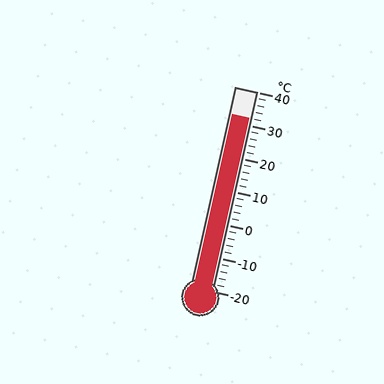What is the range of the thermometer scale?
The thermometer scale ranges from -20°C to 40°C.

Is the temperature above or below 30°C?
The temperature is above 30°C.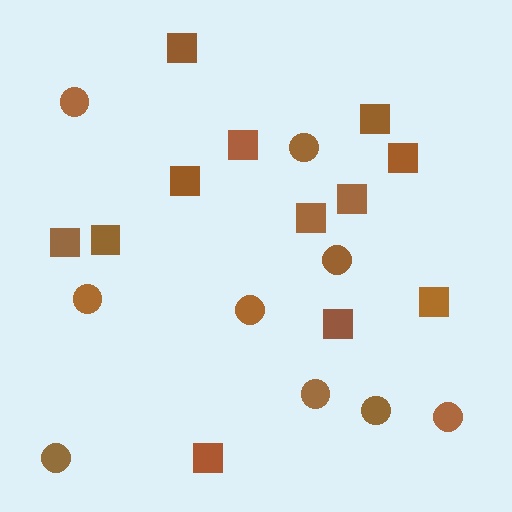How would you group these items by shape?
There are 2 groups: one group of circles (9) and one group of squares (12).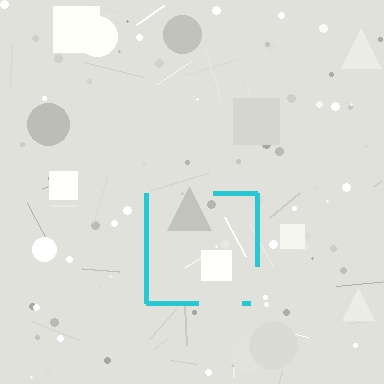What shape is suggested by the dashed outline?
The dashed outline suggests a square.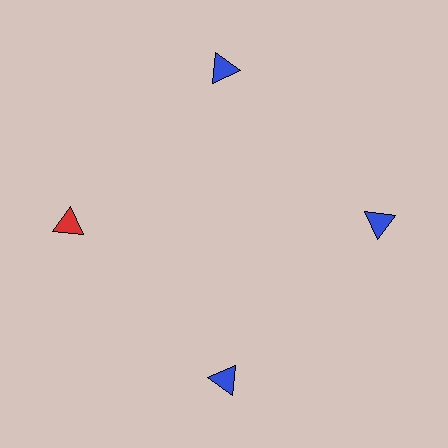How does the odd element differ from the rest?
It has a different color: red instead of blue.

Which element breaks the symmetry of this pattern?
The red triangle at roughly the 9 o'clock position breaks the symmetry. All other shapes are blue triangles.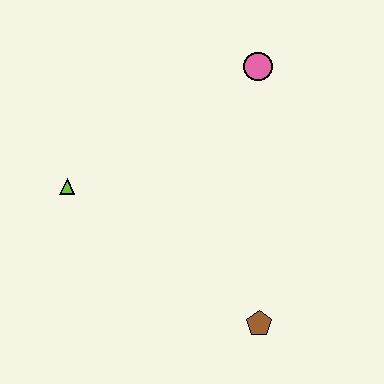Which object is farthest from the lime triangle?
The brown pentagon is farthest from the lime triangle.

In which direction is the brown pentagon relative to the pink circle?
The brown pentagon is below the pink circle.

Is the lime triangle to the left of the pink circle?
Yes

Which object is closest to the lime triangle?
The pink circle is closest to the lime triangle.